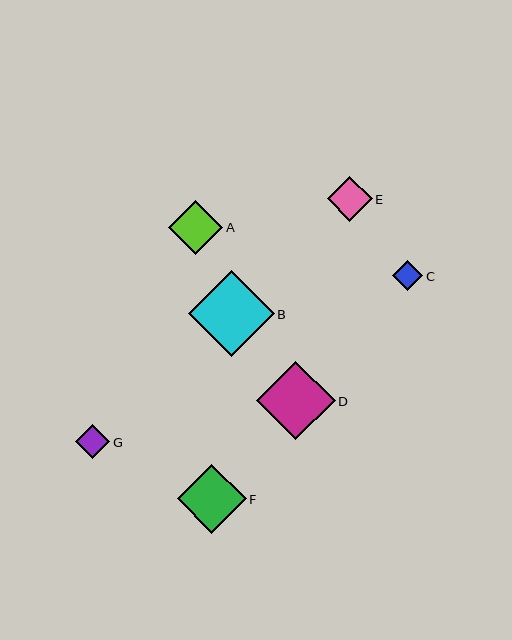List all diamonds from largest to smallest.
From largest to smallest: B, D, F, A, E, G, C.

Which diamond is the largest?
Diamond B is the largest with a size of approximately 86 pixels.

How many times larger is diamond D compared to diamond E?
Diamond D is approximately 1.8 times the size of diamond E.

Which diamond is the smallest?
Diamond C is the smallest with a size of approximately 30 pixels.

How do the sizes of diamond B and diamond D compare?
Diamond B and diamond D are approximately the same size.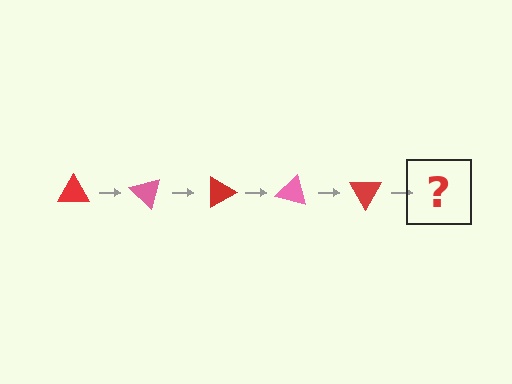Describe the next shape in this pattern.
It should be a pink triangle, rotated 225 degrees from the start.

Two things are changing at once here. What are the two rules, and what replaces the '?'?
The two rules are that it rotates 45 degrees each step and the color cycles through red and pink. The '?' should be a pink triangle, rotated 225 degrees from the start.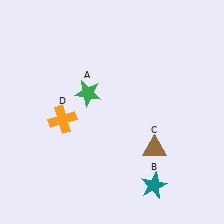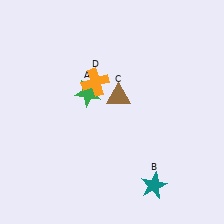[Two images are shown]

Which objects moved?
The objects that moved are: the brown triangle (C), the orange cross (D).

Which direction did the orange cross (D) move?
The orange cross (D) moved up.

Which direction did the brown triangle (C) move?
The brown triangle (C) moved up.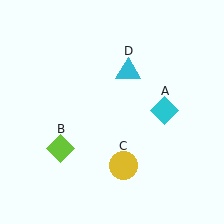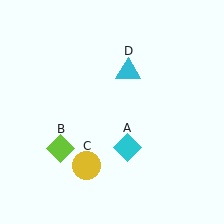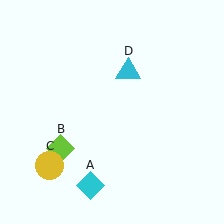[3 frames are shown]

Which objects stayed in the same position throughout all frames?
Lime diamond (object B) and cyan triangle (object D) remained stationary.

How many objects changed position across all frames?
2 objects changed position: cyan diamond (object A), yellow circle (object C).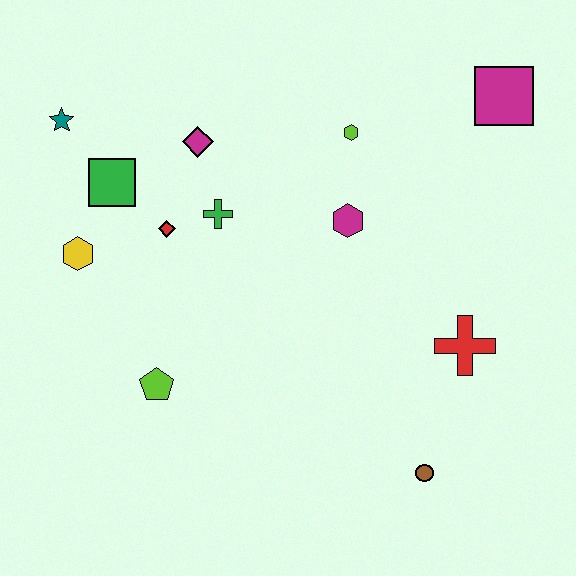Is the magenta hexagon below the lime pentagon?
No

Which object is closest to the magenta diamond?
The green cross is closest to the magenta diamond.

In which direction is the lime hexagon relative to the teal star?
The lime hexagon is to the right of the teal star.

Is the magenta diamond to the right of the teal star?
Yes